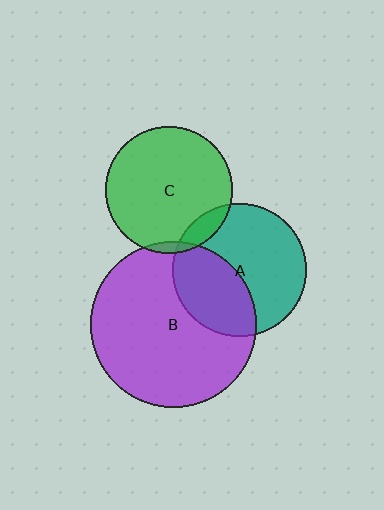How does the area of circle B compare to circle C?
Approximately 1.7 times.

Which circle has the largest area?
Circle B (purple).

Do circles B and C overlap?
Yes.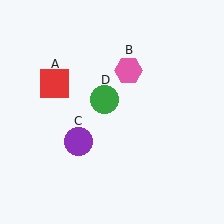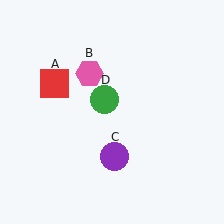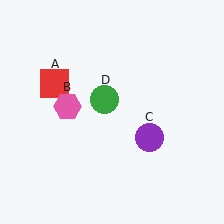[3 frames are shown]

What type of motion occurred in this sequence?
The pink hexagon (object B), purple circle (object C) rotated counterclockwise around the center of the scene.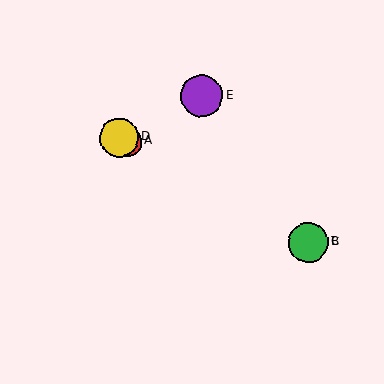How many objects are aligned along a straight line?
4 objects (A, B, C, D) are aligned along a straight line.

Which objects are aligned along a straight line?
Objects A, B, C, D are aligned along a straight line.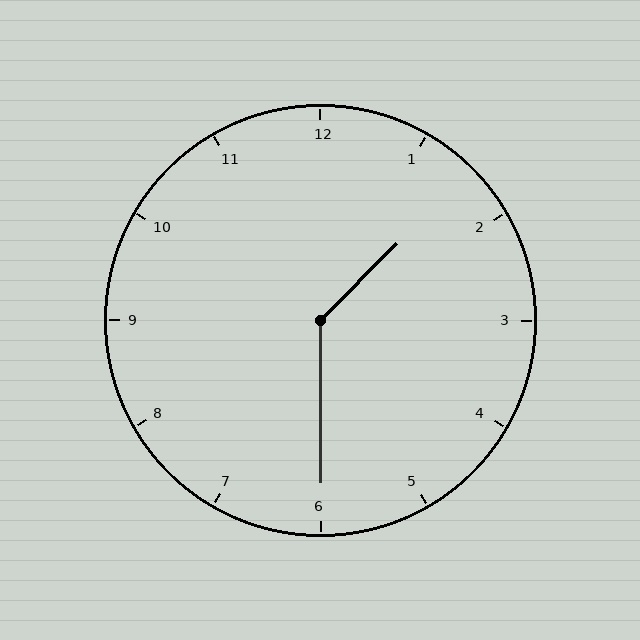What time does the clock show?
1:30.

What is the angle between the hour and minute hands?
Approximately 135 degrees.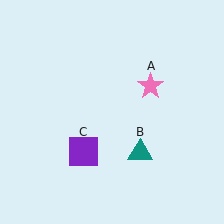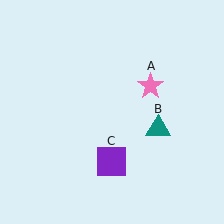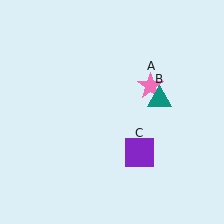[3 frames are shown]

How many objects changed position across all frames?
2 objects changed position: teal triangle (object B), purple square (object C).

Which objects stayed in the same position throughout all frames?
Pink star (object A) remained stationary.